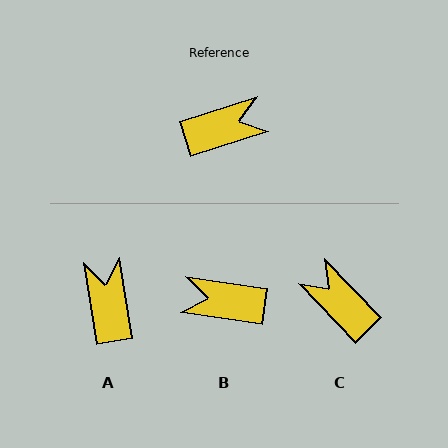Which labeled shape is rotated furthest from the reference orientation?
B, about 154 degrees away.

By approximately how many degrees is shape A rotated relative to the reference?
Approximately 81 degrees counter-clockwise.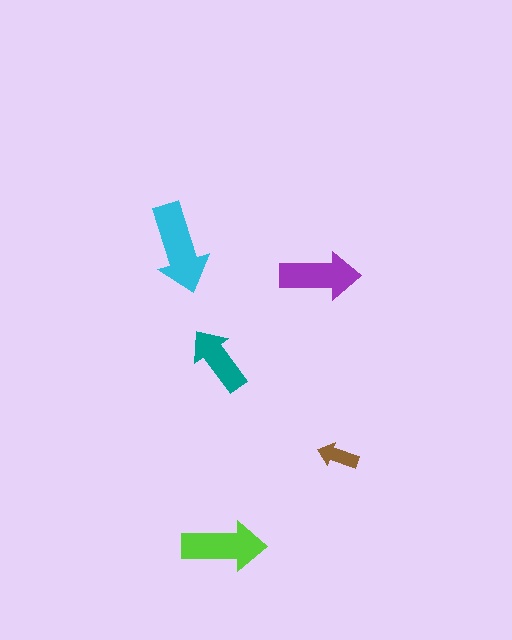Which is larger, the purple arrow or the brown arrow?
The purple one.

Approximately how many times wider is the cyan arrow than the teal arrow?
About 1.5 times wider.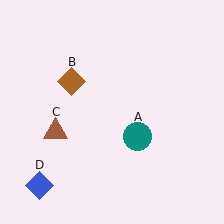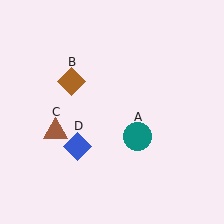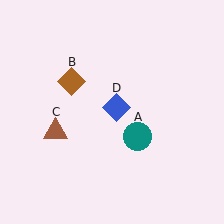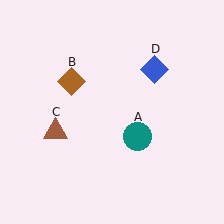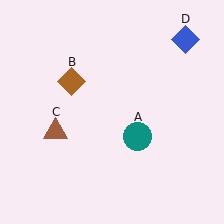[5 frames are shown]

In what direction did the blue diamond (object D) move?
The blue diamond (object D) moved up and to the right.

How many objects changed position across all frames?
1 object changed position: blue diamond (object D).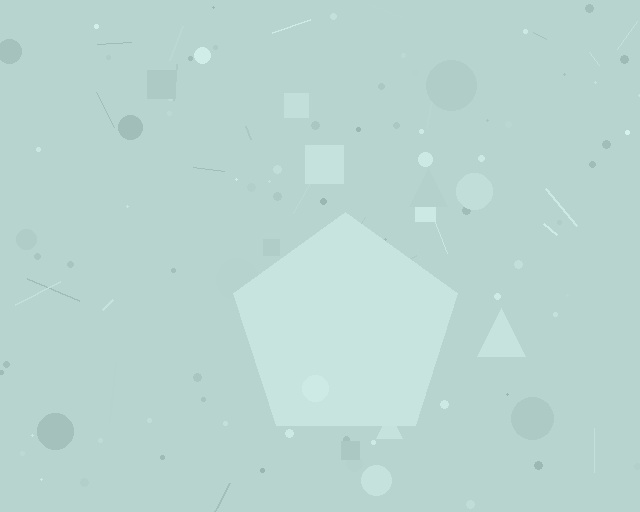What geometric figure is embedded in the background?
A pentagon is embedded in the background.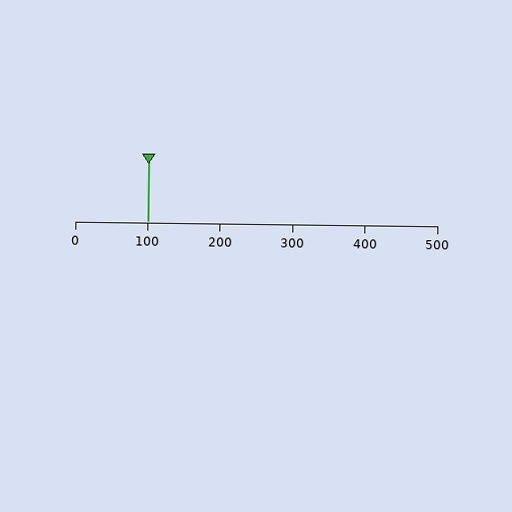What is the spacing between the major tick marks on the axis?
The major ticks are spaced 100 apart.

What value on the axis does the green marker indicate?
The marker indicates approximately 100.